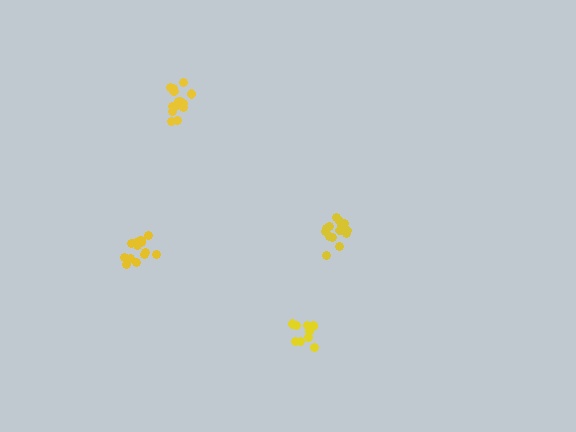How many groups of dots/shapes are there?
There are 4 groups.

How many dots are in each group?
Group 1: 16 dots, Group 2: 14 dots, Group 3: 16 dots, Group 4: 10 dots (56 total).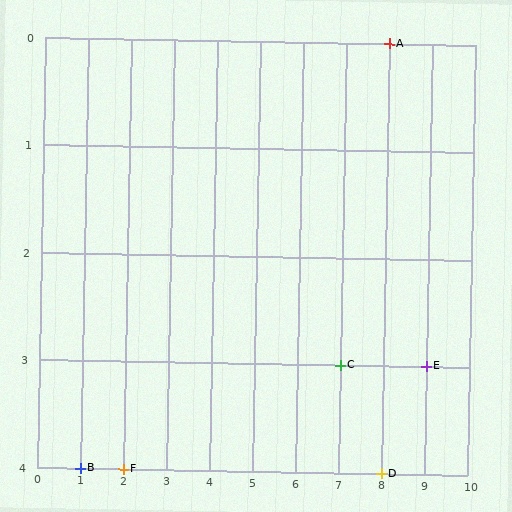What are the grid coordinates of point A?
Point A is at grid coordinates (8, 0).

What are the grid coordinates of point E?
Point E is at grid coordinates (9, 3).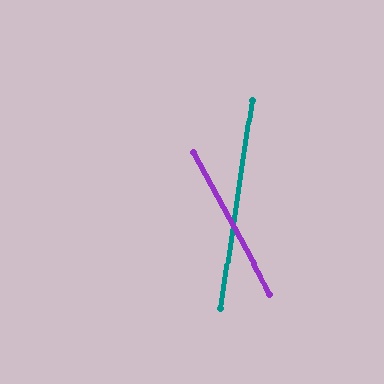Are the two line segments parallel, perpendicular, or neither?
Neither parallel nor perpendicular — they differ by about 37°.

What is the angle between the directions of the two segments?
Approximately 37 degrees.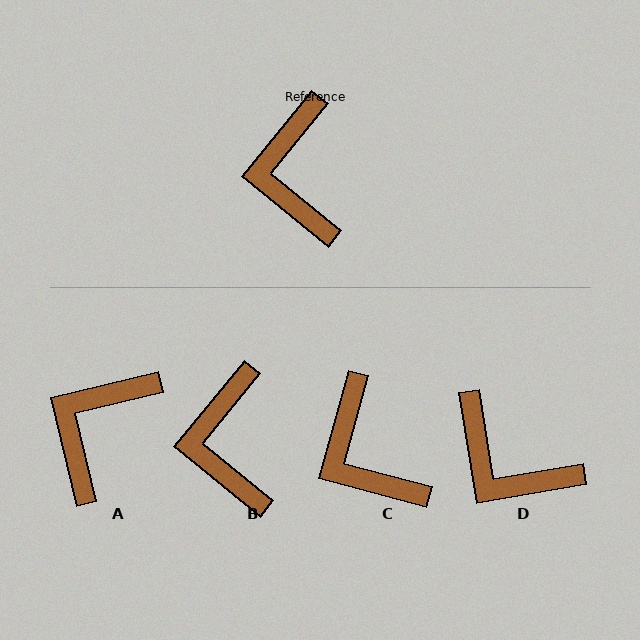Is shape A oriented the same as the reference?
No, it is off by about 37 degrees.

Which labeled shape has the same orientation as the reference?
B.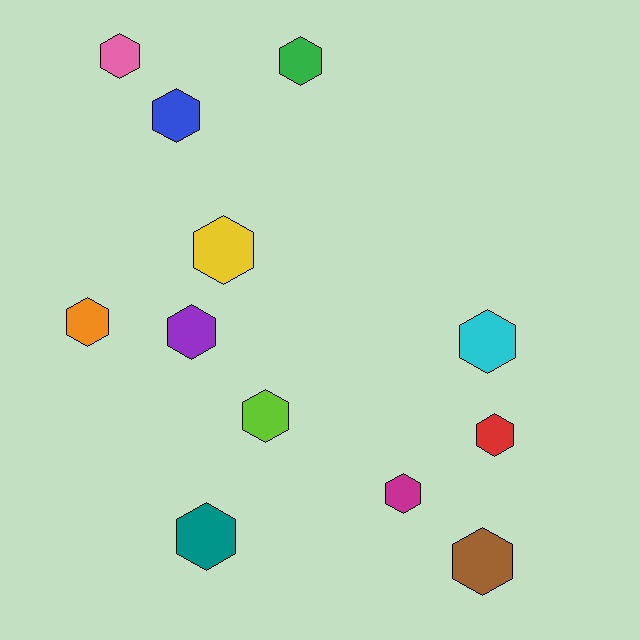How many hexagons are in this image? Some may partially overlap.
There are 12 hexagons.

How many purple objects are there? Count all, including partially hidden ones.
There is 1 purple object.